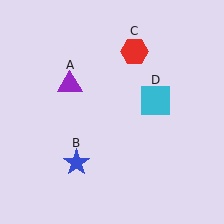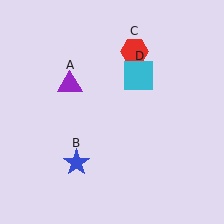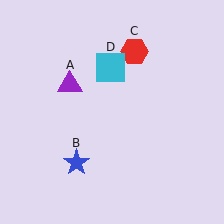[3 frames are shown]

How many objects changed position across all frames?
1 object changed position: cyan square (object D).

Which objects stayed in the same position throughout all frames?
Purple triangle (object A) and blue star (object B) and red hexagon (object C) remained stationary.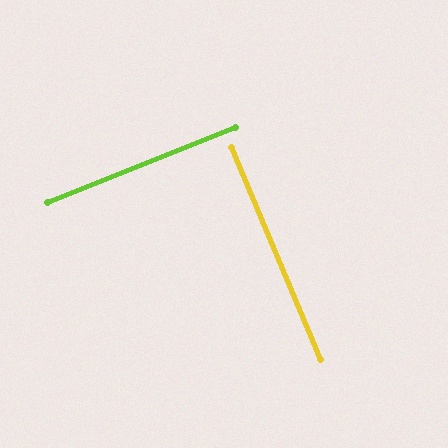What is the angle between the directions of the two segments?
Approximately 89 degrees.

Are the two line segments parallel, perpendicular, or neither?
Perpendicular — they meet at approximately 89°.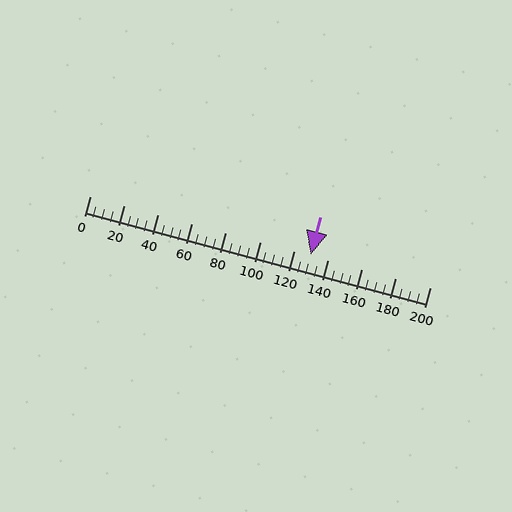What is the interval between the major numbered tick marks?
The major tick marks are spaced 20 units apart.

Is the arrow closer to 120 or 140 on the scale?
The arrow is closer to 140.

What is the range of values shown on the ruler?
The ruler shows values from 0 to 200.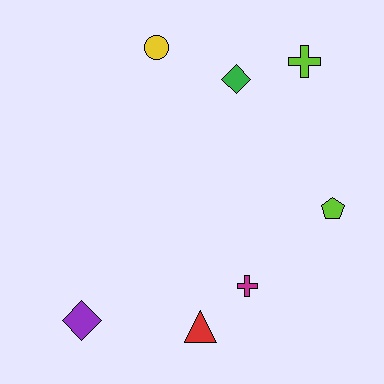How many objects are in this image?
There are 7 objects.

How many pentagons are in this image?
There is 1 pentagon.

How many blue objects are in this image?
There are no blue objects.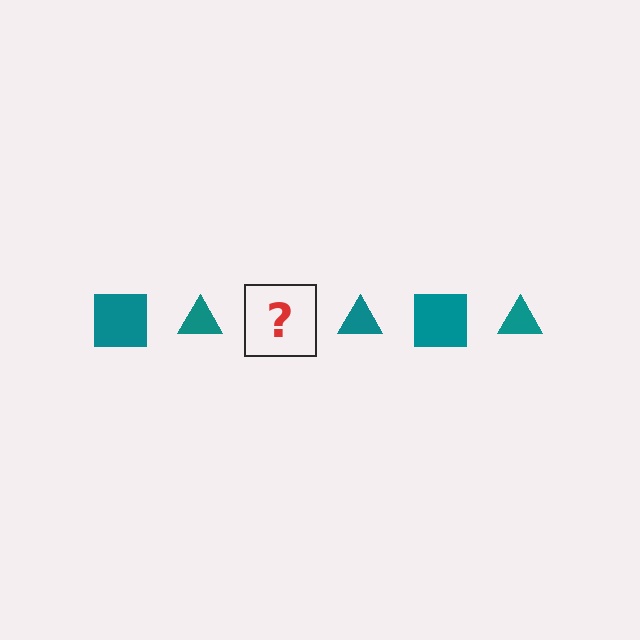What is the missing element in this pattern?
The missing element is a teal square.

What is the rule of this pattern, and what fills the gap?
The rule is that the pattern cycles through square, triangle shapes in teal. The gap should be filled with a teal square.